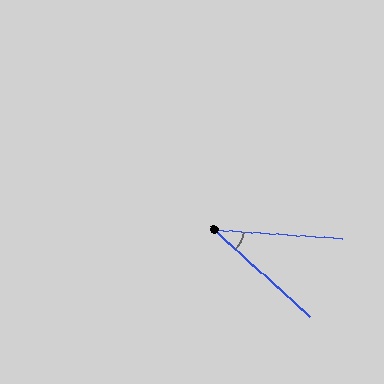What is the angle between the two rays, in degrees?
Approximately 39 degrees.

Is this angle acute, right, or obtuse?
It is acute.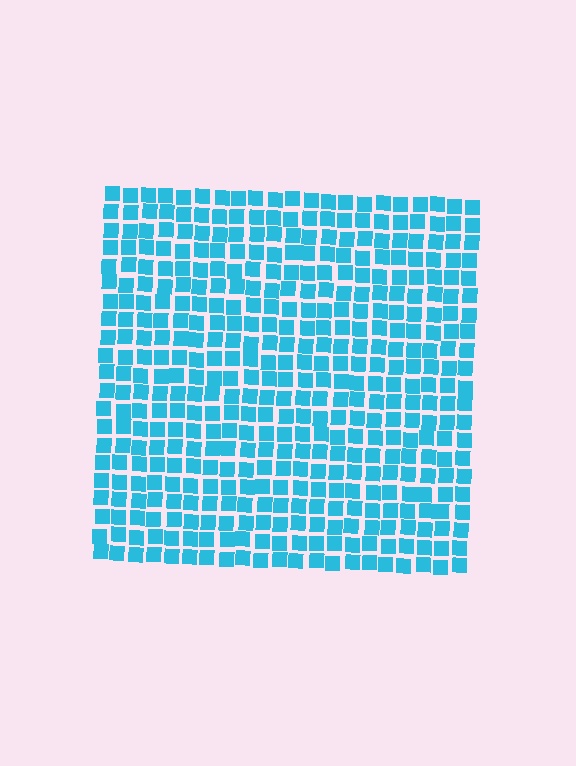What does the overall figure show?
The overall figure shows a square.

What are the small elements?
The small elements are squares.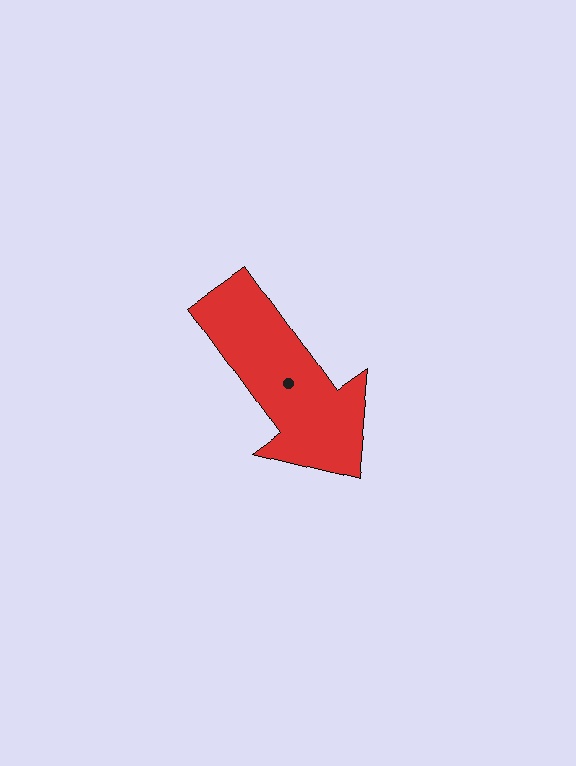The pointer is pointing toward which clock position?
Roughly 5 o'clock.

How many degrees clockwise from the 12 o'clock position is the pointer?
Approximately 144 degrees.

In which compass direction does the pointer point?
Southeast.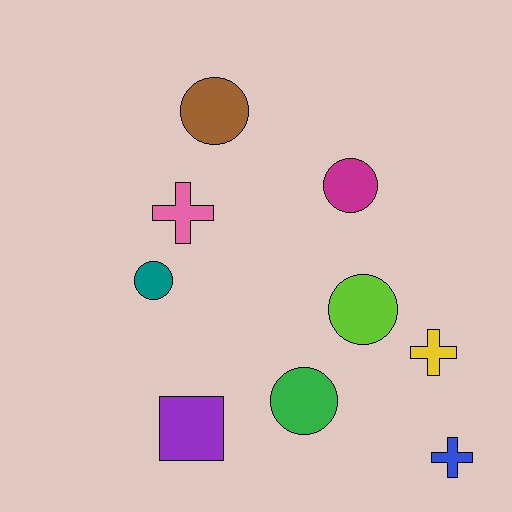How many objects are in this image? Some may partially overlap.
There are 9 objects.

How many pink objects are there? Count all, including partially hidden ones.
There is 1 pink object.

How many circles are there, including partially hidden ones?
There are 5 circles.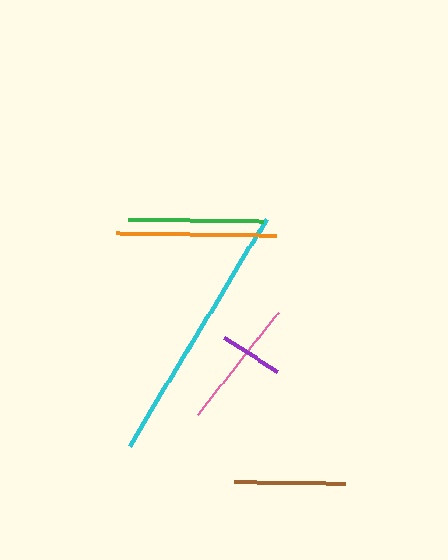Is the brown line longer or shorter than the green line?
The green line is longer than the brown line.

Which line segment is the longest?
The cyan line is the longest at approximately 265 pixels.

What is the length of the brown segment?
The brown segment is approximately 111 pixels long.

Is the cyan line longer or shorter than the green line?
The cyan line is longer than the green line.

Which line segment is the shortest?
The purple line is the shortest at approximately 63 pixels.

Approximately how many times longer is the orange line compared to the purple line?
The orange line is approximately 2.5 times the length of the purple line.